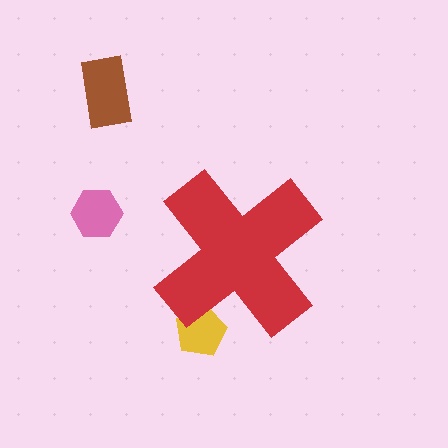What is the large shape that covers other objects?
A red cross.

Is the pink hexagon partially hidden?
No, the pink hexagon is fully visible.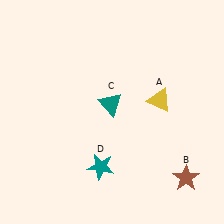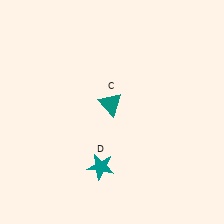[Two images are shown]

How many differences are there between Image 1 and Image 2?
There are 2 differences between the two images.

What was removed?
The yellow triangle (A), the brown star (B) were removed in Image 2.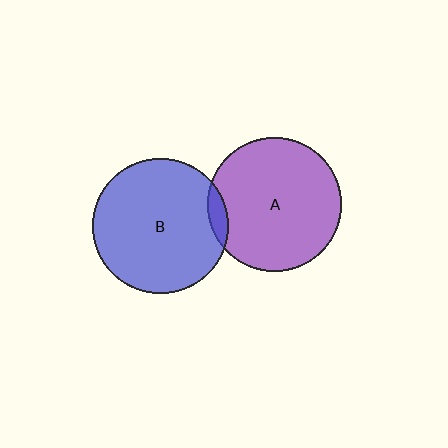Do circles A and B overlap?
Yes.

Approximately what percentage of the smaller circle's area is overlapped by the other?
Approximately 5%.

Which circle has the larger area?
Circle B (blue).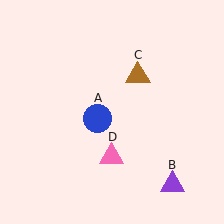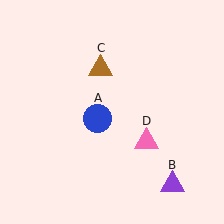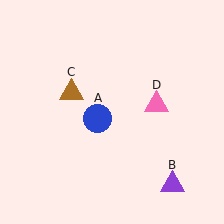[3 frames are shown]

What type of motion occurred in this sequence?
The brown triangle (object C), pink triangle (object D) rotated counterclockwise around the center of the scene.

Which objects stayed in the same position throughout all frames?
Blue circle (object A) and purple triangle (object B) remained stationary.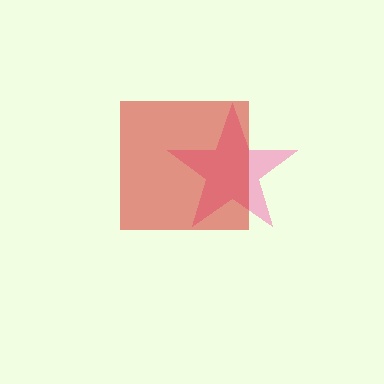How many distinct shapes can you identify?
There are 2 distinct shapes: a pink star, a red square.